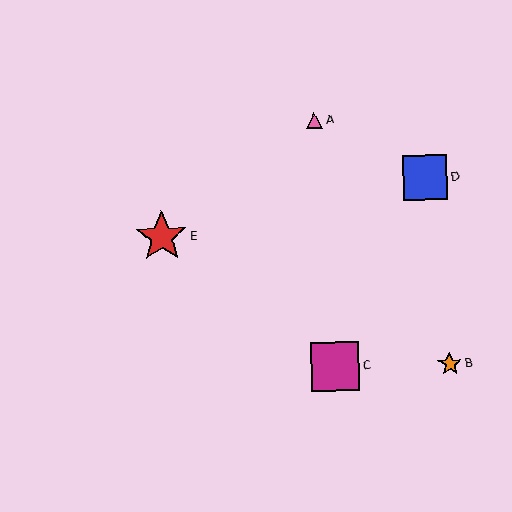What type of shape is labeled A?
Shape A is a pink triangle.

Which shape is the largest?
The red star (labeled E) is the largest.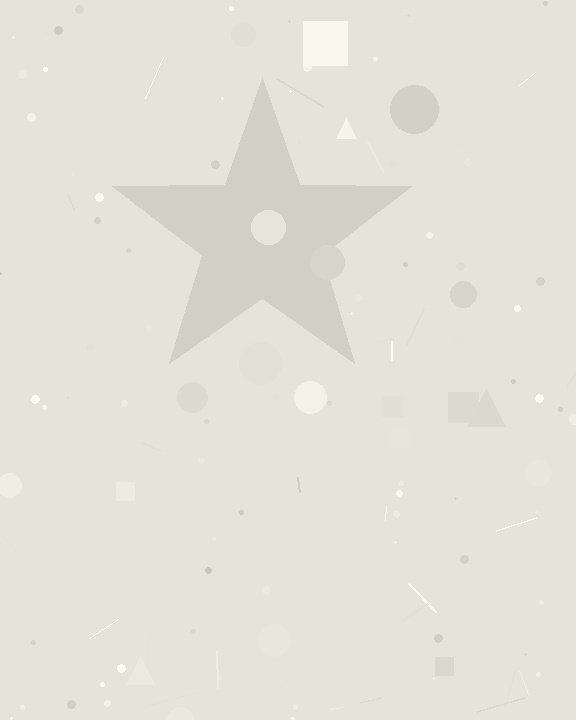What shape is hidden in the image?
A star is hidden in the image.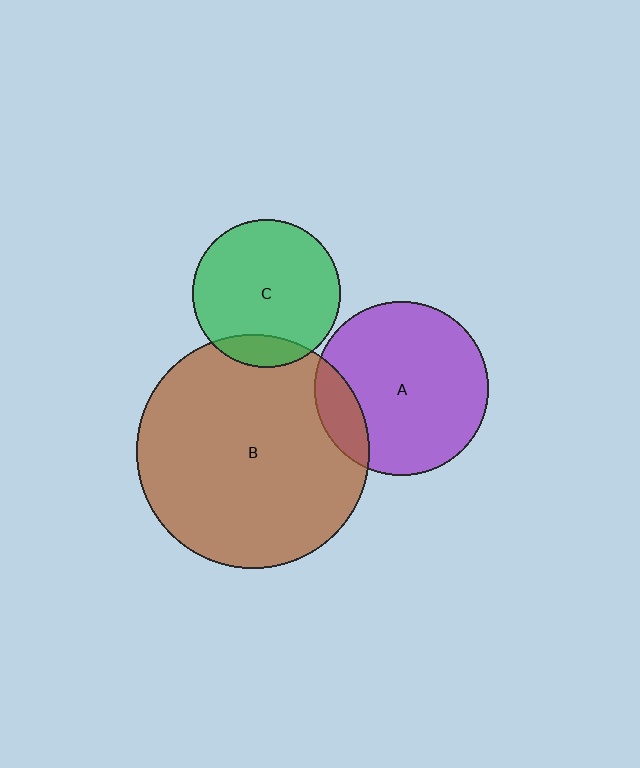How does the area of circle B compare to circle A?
Approximately 1.8 times.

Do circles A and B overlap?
Yes.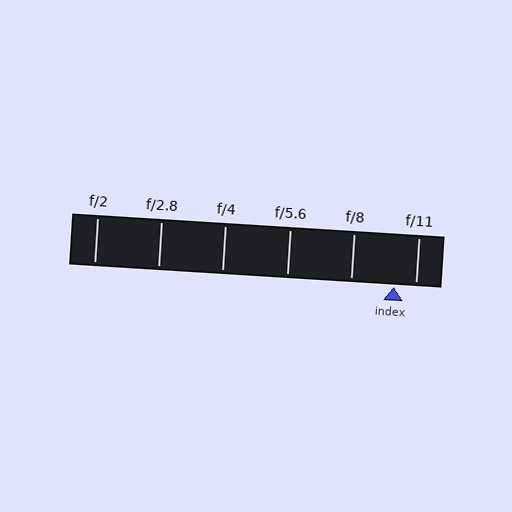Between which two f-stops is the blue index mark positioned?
The index mark is between f/8 and f/11.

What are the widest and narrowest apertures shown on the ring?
The widest aperture shown is f/2 and the narrowest is f/11.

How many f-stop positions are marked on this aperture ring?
There are 6 f-stop positions marked.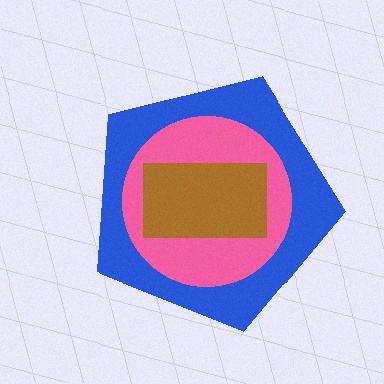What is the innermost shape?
The brown rectangle.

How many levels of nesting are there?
3.